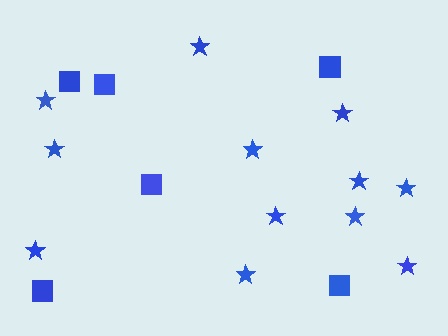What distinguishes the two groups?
There are 2 groups: one group of squares (6) and one group of stars (12).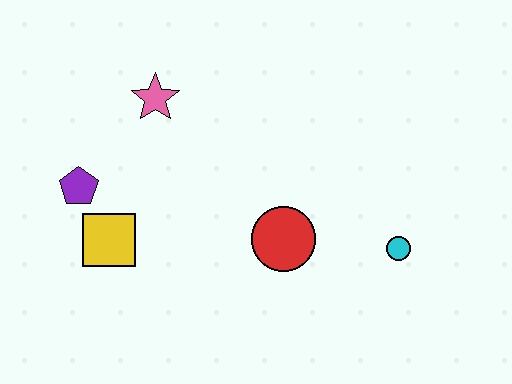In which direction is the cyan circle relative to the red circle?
The cyan circle is to the right of the red circle.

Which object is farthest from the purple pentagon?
The cyan circle is farthest from the purple pentagon.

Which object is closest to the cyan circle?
The red circle is closest to the cyan circle.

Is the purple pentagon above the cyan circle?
Yes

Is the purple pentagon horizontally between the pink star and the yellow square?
No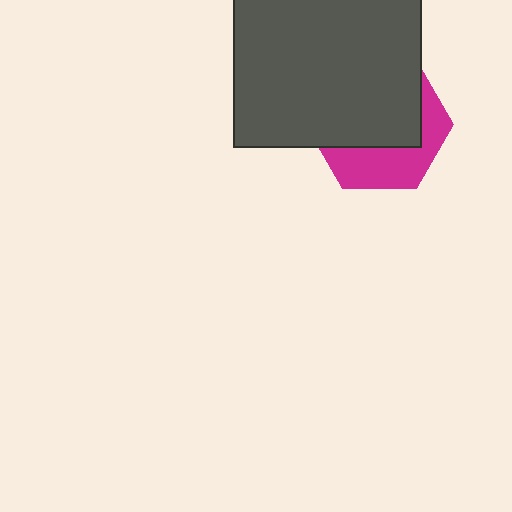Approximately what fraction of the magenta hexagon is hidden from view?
Roughly 61% of the magenta hexagon is hidden behind the dark gray square.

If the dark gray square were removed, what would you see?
You would see the complete magenta hexagon.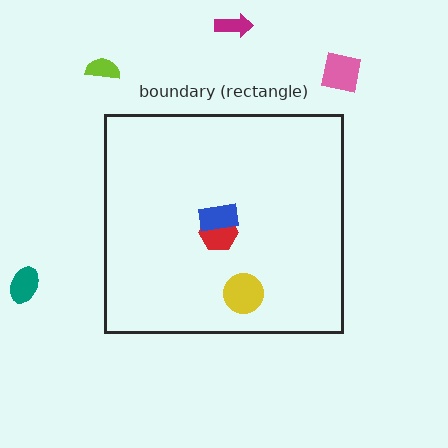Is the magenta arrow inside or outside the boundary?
Outside.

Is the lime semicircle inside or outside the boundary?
Outside.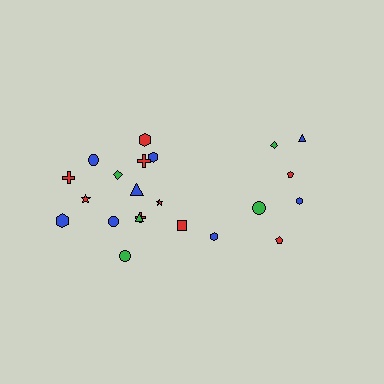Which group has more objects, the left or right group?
The left group.